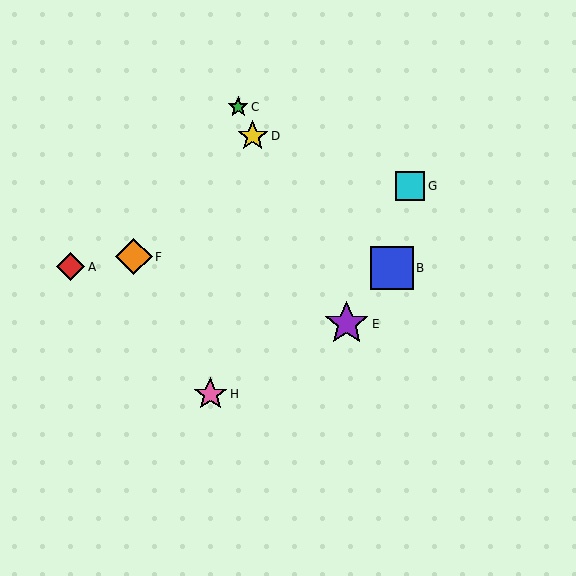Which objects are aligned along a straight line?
Objects C, D, E are aligned along a straight line.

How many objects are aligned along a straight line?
3 objects (C, D, E) are aligned along a straight line.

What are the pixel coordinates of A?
Object A is at (71, 267).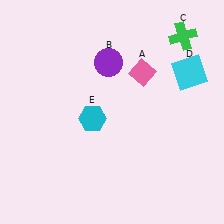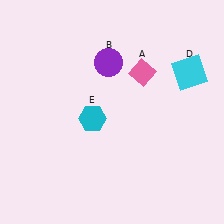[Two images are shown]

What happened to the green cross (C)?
The green cross (C) was removed in Image 2. It was in the top-right area of Image 1.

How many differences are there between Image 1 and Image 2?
There is 1 difference between the two images.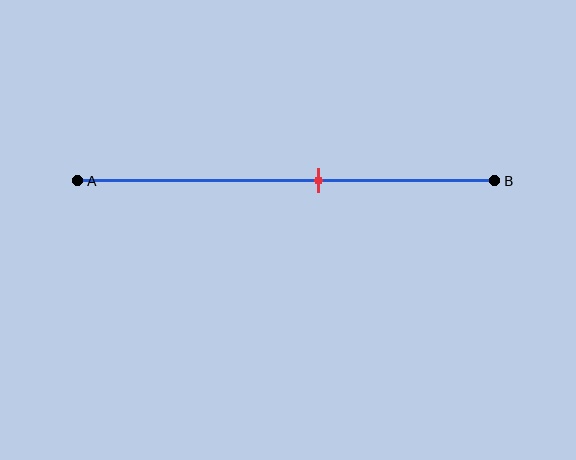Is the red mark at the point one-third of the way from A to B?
No, the mark is at about 60% from A, not at the 33% one-third point.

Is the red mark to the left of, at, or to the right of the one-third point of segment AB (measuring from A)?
The red mark is to the right of the one-third point of segment AB.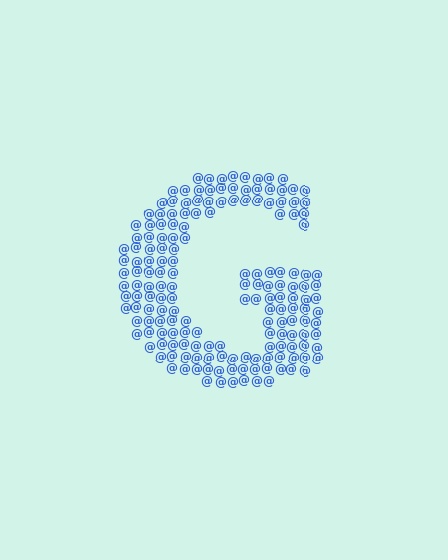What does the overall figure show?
The overall figure shows the letter G.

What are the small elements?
The small elements are at signs.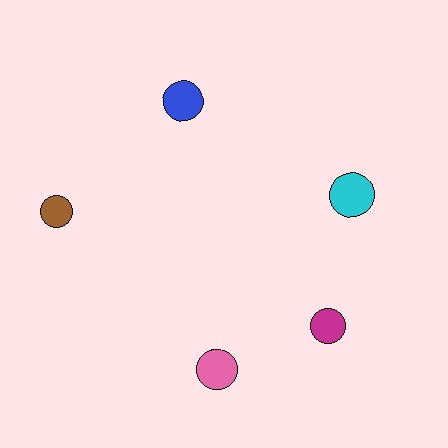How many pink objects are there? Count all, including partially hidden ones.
There is 1 pink object.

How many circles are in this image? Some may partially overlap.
There are 5 circles.